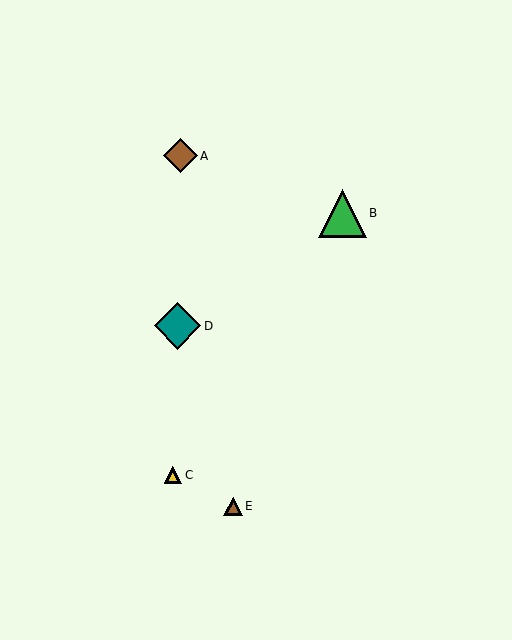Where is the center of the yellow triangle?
The center of the yellow triangle is at (173, 475).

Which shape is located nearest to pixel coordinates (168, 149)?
The brown diamond (labeled A) at (180, 156) is nearest to that location.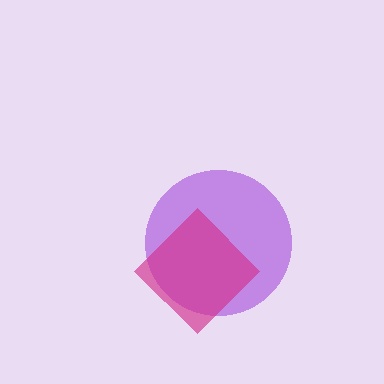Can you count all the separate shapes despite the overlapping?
Yes, there are 2 separate shapes.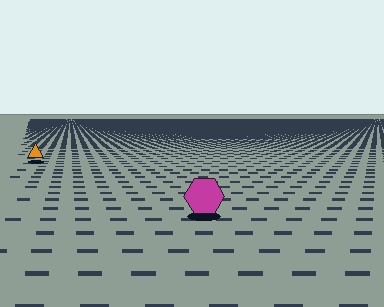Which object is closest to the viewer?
The magenta hexagon is closest. The texture marks near it are larger and more spread out.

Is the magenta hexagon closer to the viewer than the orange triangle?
Yes. The magenta hexagon is closer — you can tell from the texture gradient: the ground texture is coarser near it.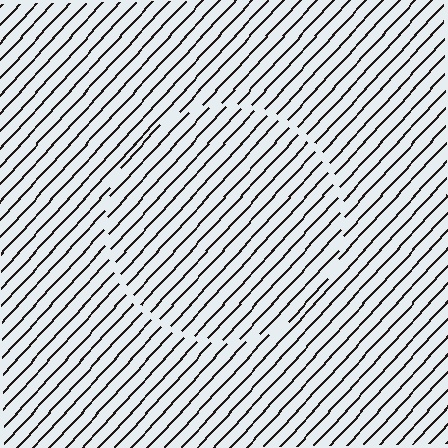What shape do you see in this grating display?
An illusory circle. The interior of the shape contains the same grating, shifted by half a period — the contour is defined by the phase discontinuity where line-ends from the inner and outer gratings abut.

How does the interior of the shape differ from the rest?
The interior of the shape contains the same grating, shifted by half a period — the contour is defined by the phase discontinuity where line-ends from the inner and outer gratings abut.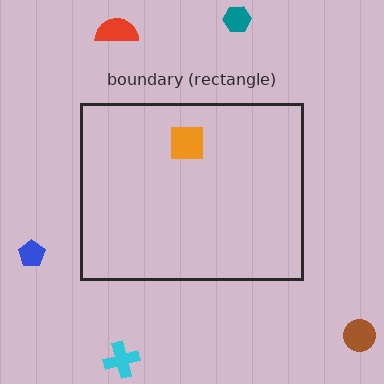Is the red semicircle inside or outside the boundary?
Outside.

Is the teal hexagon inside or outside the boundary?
Outside.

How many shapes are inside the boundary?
1 inside, 5 outside.